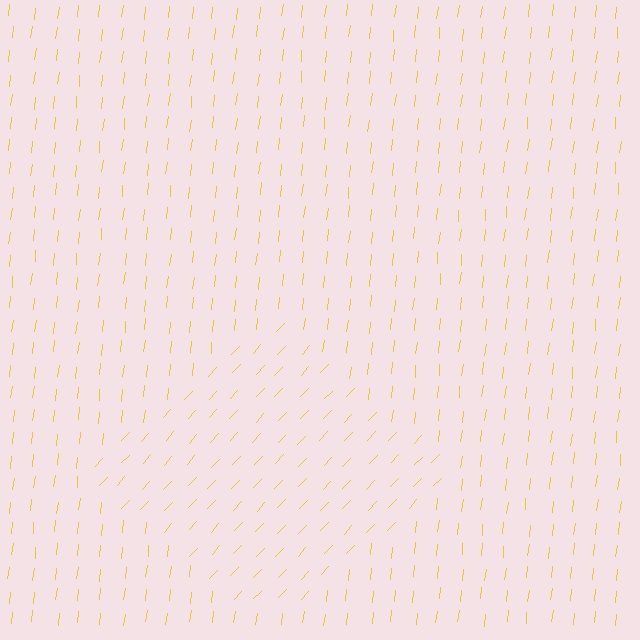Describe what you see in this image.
The image is filled with small yellow line segments. A diamond region in the image has lines oriented differently from the surrounding lines, creating a visible texture boundary.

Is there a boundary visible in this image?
Yes, there is a texture boundary formed by a change in line orientation.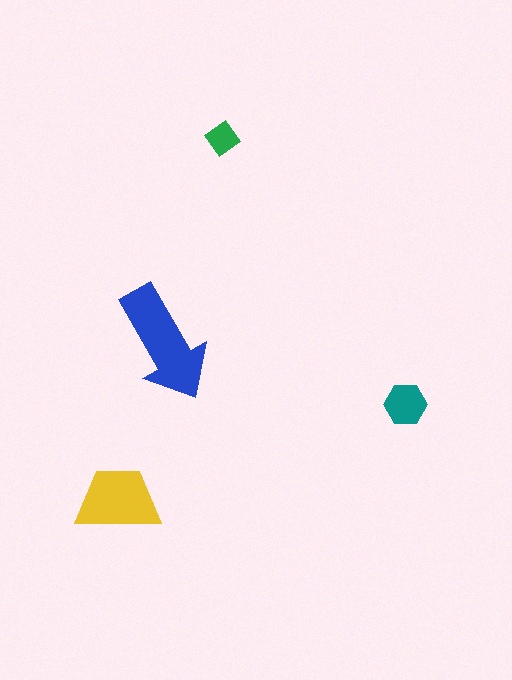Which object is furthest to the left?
The yellow trapezoid is leftmost.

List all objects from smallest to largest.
The green diamond, the teal hexagon, the yellow trapezoid, the blue arrow.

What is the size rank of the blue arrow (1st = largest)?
1st.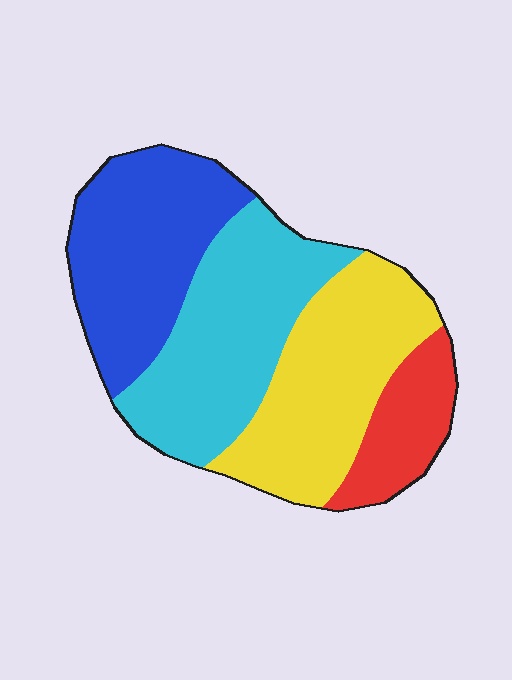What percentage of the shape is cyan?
Cyan covers roughly 30% of the shape.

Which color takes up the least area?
Red, at roughly 10%.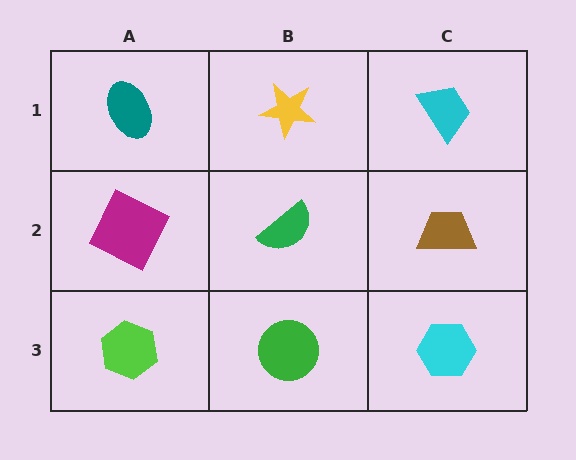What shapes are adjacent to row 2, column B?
A yellow star (row 1, column B), a green circle (row 3, column B), a magenta square (row 2, column A), a brown trapezoid (row 2, column C).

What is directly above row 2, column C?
A cyan trapezoid.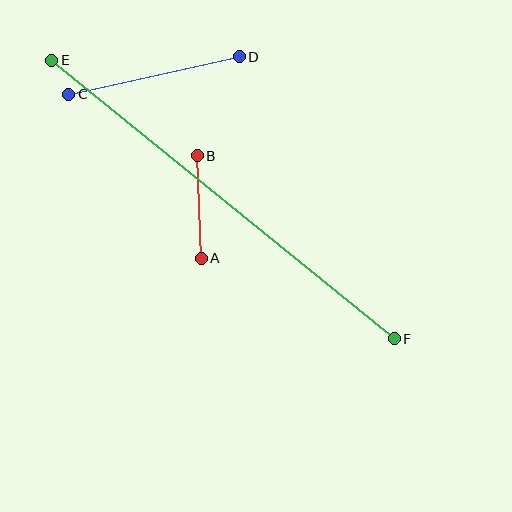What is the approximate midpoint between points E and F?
The midpoint is at approximately (223, 199) pixels.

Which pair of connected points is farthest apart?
Points E and F are farthest apart.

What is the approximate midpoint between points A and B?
The midpoint is at approximately (199, 207) pixels.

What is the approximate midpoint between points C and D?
The midpoint is at approximately (154, 75) pixels.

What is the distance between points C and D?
The distance is approximately 174 pixels.